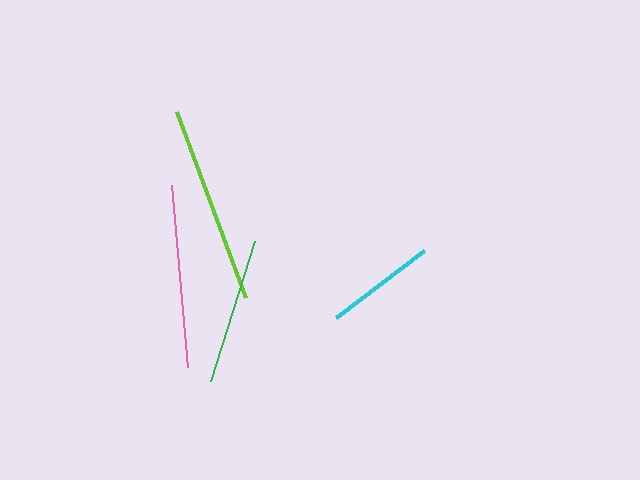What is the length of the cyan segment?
The cyan segment is approximately 111 pixels long.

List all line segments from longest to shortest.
From longest to shortest: lime, pink, green, cyan.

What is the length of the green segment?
The green segment is approximately 147 pixels long.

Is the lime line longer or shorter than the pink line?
The lime line is longer than the pink line.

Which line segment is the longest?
The lime line is the longest at approximately 198 pixels.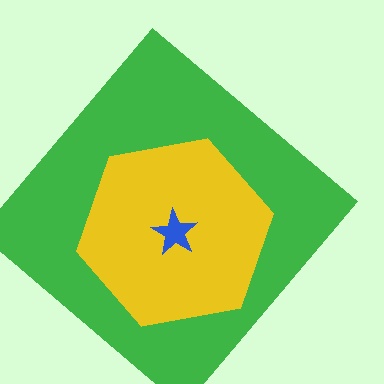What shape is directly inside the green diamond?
The yellow hexagon.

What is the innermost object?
The blue star.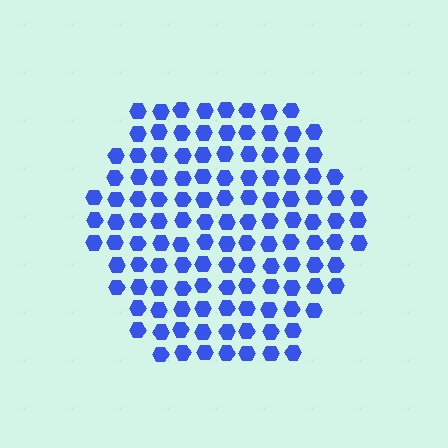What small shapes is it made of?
It is made of small hexagons.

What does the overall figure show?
The overall figure shows a hexagon.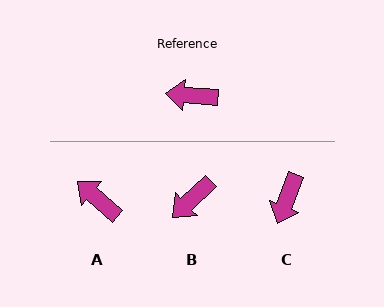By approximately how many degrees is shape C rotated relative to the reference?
Approximately 73 degrees counter-clockwise.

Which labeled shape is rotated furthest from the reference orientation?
C, about 73 degrees away.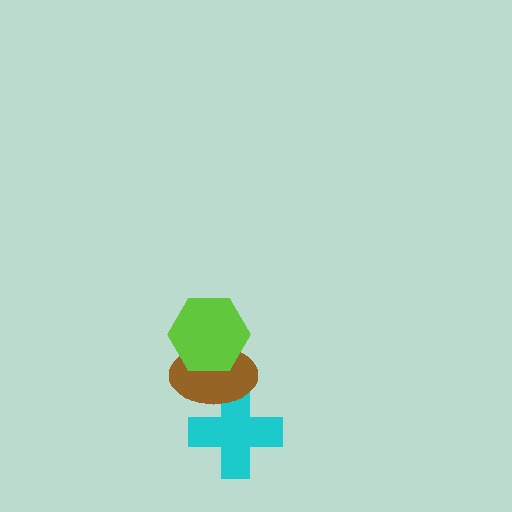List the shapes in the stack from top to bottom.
From top to bottom: the lime hexagon, the brown ellipse, the cyan cross.